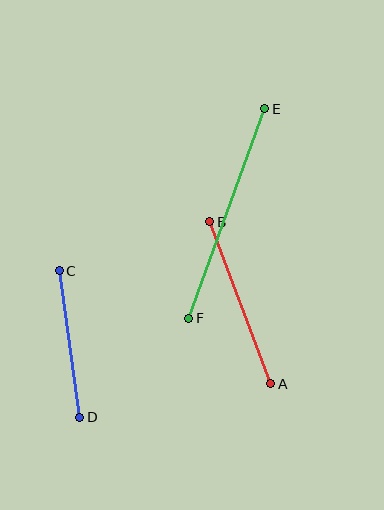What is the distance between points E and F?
The distance is approximately 223 pixels.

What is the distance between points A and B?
The distance is approximately 173 pixels.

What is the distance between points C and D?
The distance is approximately 148 pixels.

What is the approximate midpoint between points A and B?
The midpoint is at approximately (240, 303) pixels.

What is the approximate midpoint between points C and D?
The midpoint is at approximately (69, 344) pixels.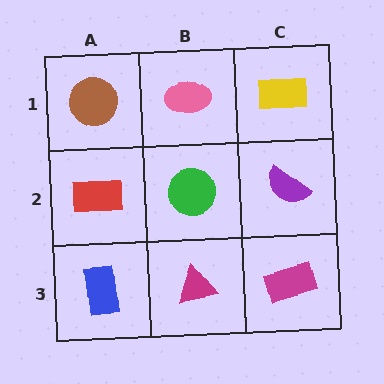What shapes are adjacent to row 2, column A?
A brown circle (row 1, column A), a blue rectangle (row 3, column A), a green circle (row 2, column B).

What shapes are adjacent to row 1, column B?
A green circle (row 2, column B), a brown circle (row 1, column A), a yellow rectangle (row 1, column C).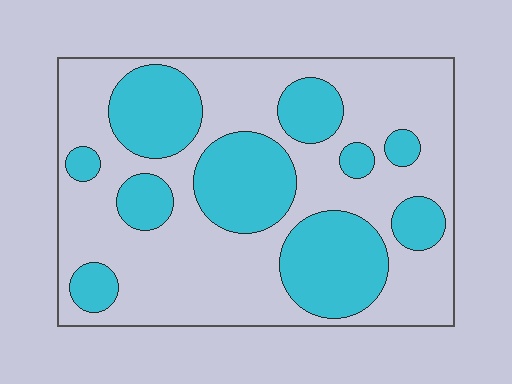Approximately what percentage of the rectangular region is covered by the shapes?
Approximately 35%.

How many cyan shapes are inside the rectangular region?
10.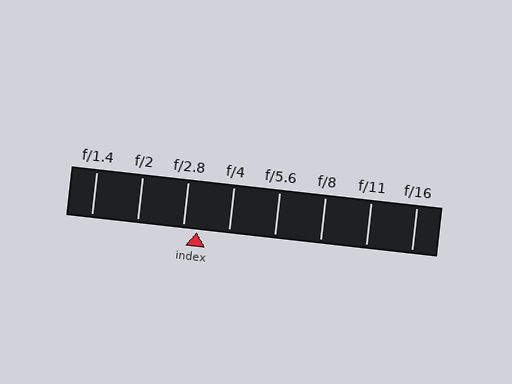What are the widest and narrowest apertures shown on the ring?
The widest aperture shown is f/1.4 and the narrowest is f/16.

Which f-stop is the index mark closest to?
The index mark is closest to f/2.8.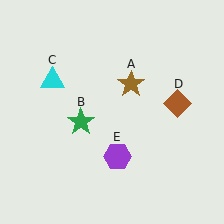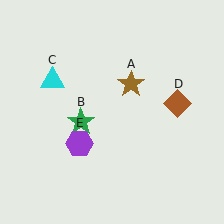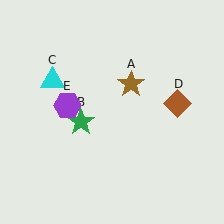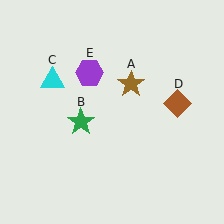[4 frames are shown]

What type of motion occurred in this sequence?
The purple hexagon (object E) rotated clockwise around the center of the scene.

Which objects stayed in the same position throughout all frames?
Brown star (object A) and green star (object B) and cyan triangle (object C) and brown diamond (object D) remained stationary.